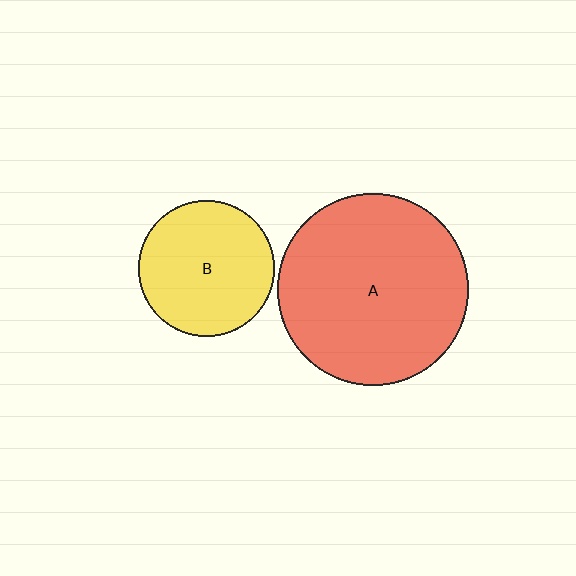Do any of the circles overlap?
No, none of the circles overlap.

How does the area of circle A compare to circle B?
Approximately 2.0 times.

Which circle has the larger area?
Circle A (red).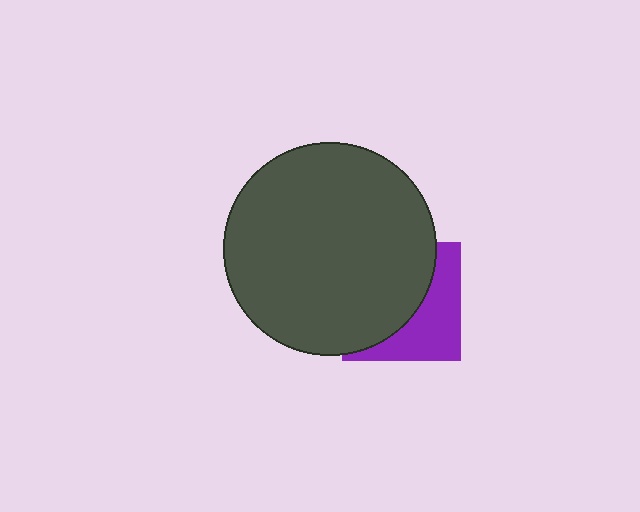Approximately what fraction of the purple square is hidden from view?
Roughly 59% of the purple square is hidden behind the dark gray circle.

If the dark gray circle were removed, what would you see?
You would see the complete purple square.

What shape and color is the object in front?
The object in front is a dark gray circle.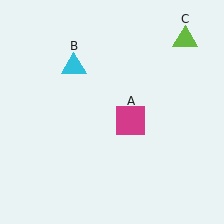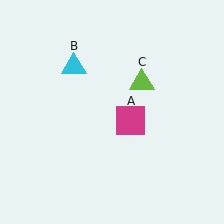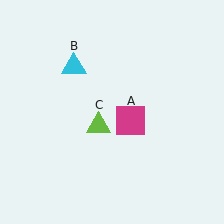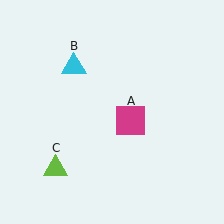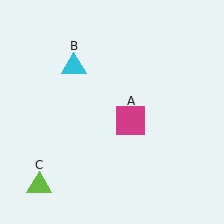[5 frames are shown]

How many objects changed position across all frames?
1 object changed position: lime triangle (object C).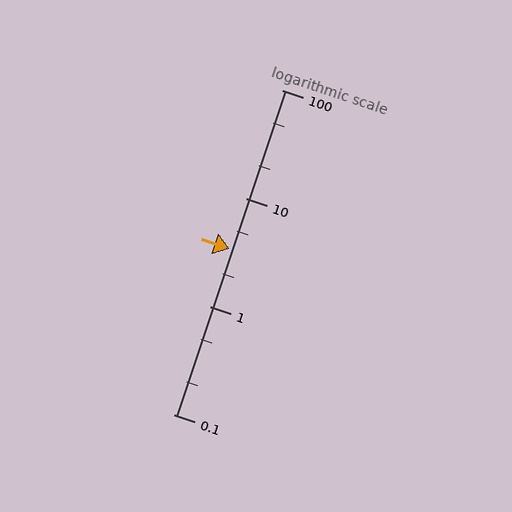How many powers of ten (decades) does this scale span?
The scale spans 3 decades, from 0.1 to 100.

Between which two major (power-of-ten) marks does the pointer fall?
The pointer is between 1 and 10.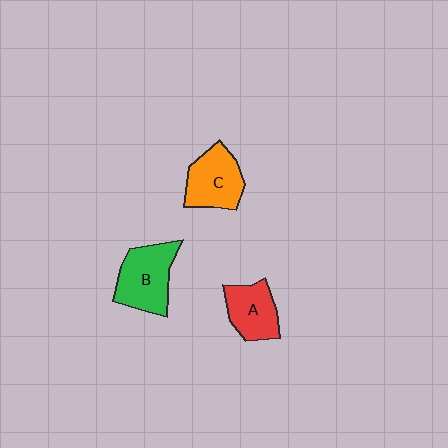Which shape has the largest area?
Shape B (green).